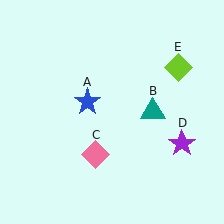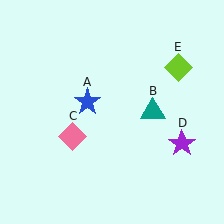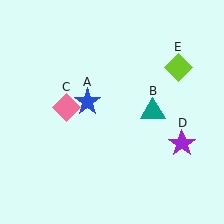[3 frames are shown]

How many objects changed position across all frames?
1 object changed position: pink diamond (object C).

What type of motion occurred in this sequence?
The pink diamond (object C) rotated clockwise around the center of the scene.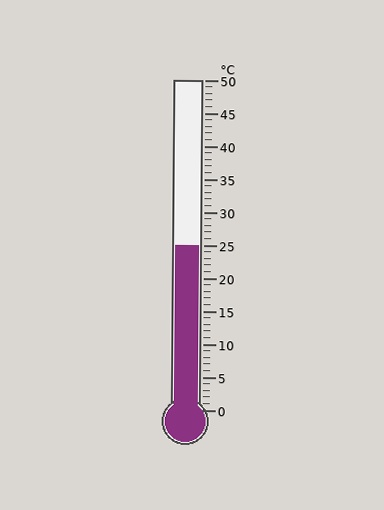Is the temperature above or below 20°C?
The temperature is above 20°C.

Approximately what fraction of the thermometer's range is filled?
The thermometer is filled to approximately 50% of its range.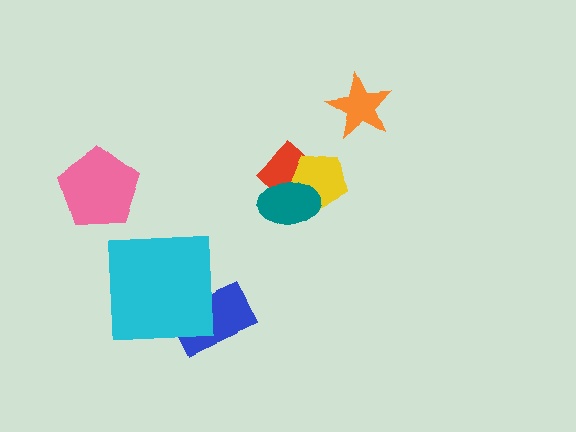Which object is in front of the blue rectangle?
The cyan square is in front of the blue rectangle.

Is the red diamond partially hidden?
Yes, it is partially covered by another shape.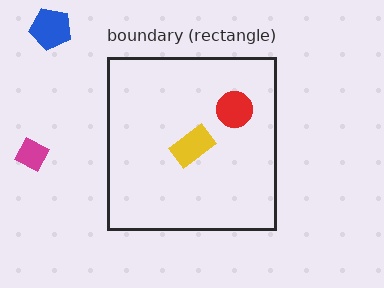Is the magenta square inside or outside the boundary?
Outside.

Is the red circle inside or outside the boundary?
Inside.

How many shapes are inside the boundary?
2 inside, 2 outside.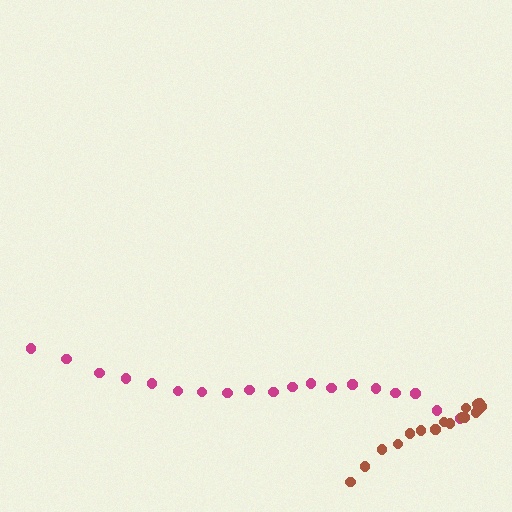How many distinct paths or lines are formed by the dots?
There are 2 distinct paths.